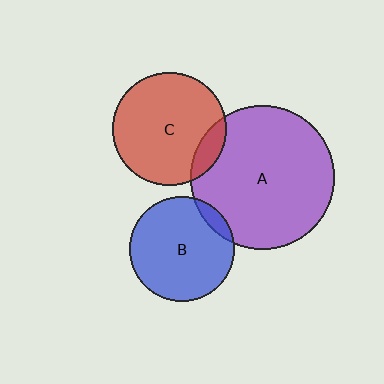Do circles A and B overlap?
Yes.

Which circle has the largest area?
Circle A (purple).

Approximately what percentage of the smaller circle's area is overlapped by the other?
Approximately 10%.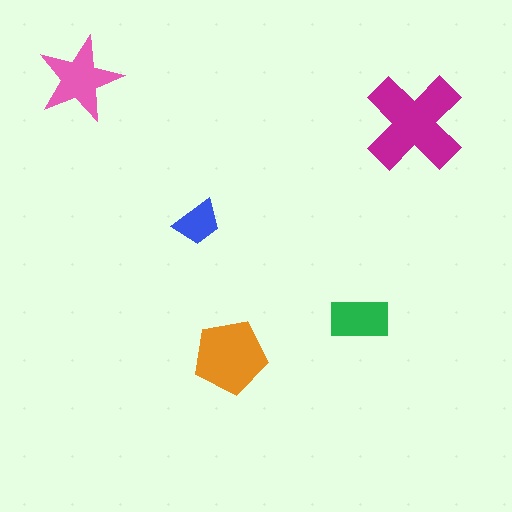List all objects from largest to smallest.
The magenta cross, the orange pentagon, the pink star, the green rectangle, the blue trapezoid.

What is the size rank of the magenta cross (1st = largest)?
1st.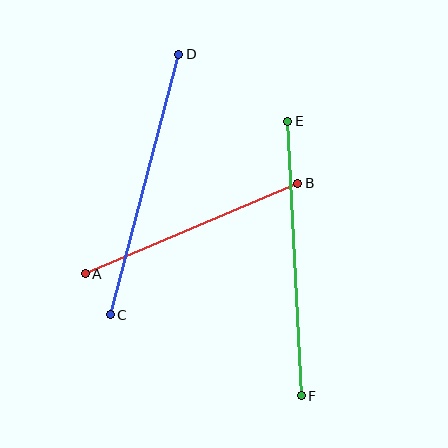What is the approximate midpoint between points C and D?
The midpoint is at approximately (144, 184) pixels.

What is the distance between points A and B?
The distance is approximately 231 pixels.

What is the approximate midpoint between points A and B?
The midpoint is at approximately (192, 229) pixels.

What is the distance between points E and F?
The distance is approximately 275 pixels.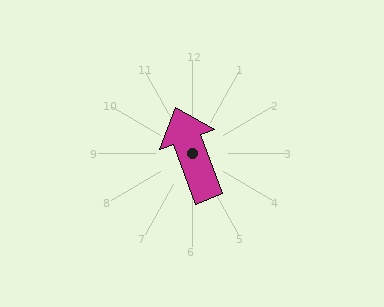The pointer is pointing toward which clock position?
Roughly 11 o'clock.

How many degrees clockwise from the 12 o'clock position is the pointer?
Approximately 340 degrees.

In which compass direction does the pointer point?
North.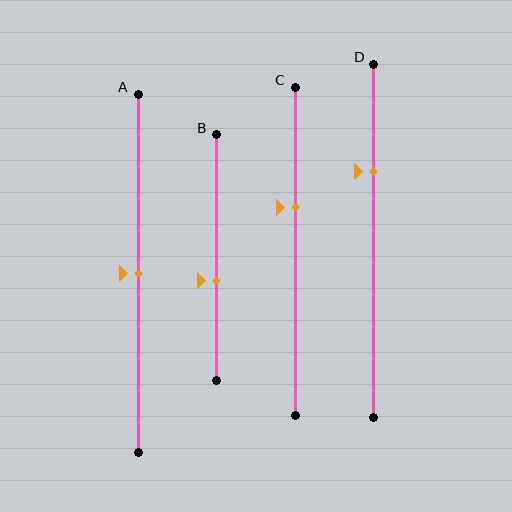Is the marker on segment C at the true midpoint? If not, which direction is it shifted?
No, the marker on segment C is shifted upward by about 13% of the segment length.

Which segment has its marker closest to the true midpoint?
Segment A has its marker closest to the true midpoint.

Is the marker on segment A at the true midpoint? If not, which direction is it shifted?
Yes, the marker on segment A is at the true midpoint.